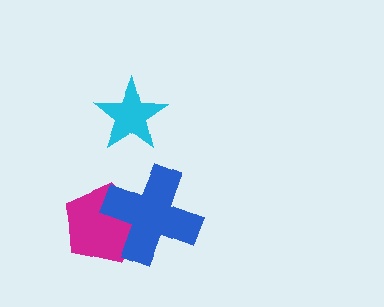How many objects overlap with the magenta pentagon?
1 object overlaps with the magenta pentagon.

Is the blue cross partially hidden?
No, no other shape covers it.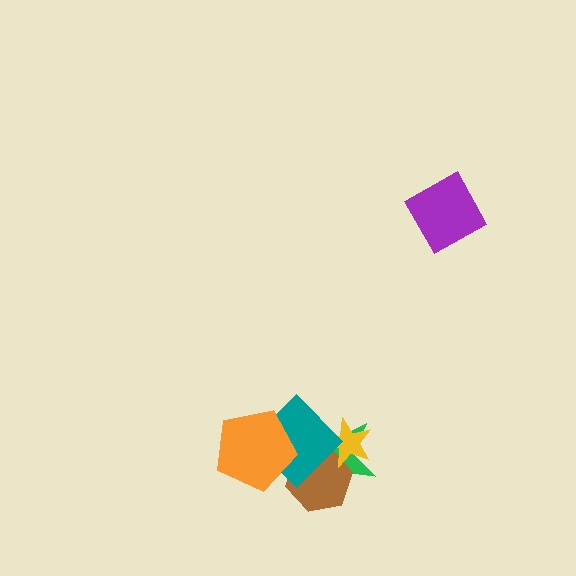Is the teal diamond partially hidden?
Yes, it is partially covered by another shape.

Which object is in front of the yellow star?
The teal diamond is in front of the yellow star.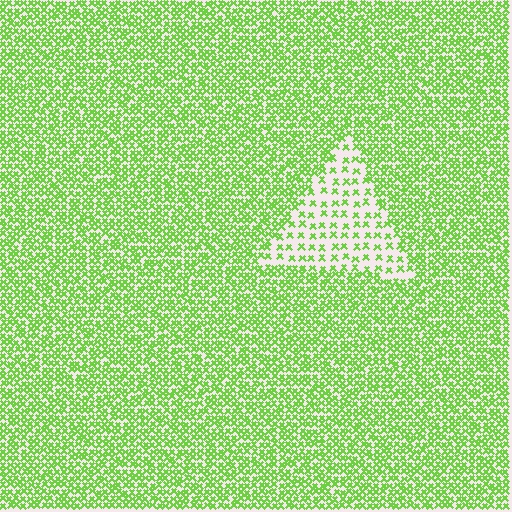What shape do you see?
I see a triangle.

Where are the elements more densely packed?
The elements are more densely packed outside the triangle boundary.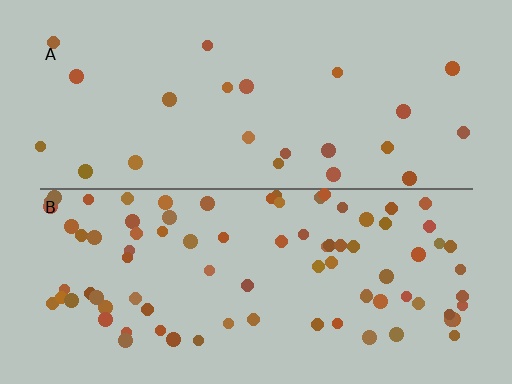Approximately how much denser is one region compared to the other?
Approximately 3.6× — region B over region A.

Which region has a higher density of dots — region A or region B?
B (the bottom).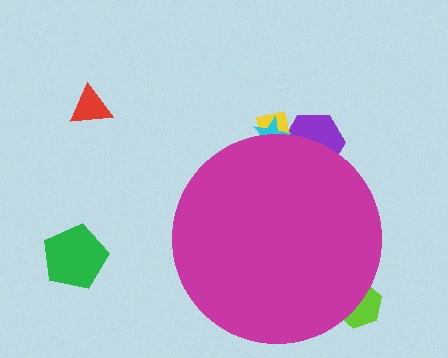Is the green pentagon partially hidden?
No, the green pentagon is fully visible.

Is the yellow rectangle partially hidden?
Yes, the yellow rectangle is partially hidden behind the magenta circle.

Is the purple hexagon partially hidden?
Yes, the purple hexagon is partially hidden behind the magenta circle.